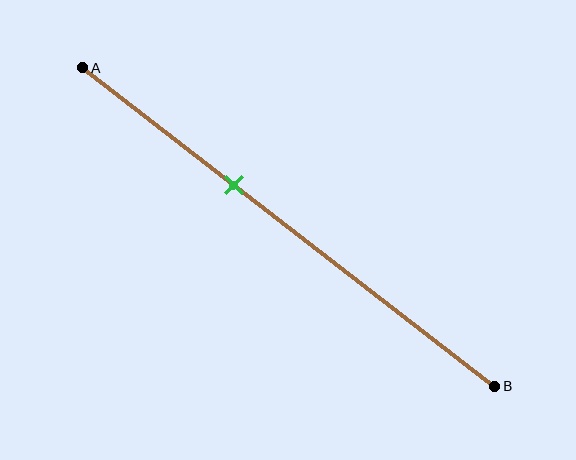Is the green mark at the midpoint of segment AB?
No, the mark is at about 35% from A, not at the 50% midpoint.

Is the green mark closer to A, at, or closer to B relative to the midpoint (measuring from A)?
The green mark is closer to point A than the midpoint of segment AB.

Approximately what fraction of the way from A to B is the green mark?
The green mark is approximately 35% of the way from A to B.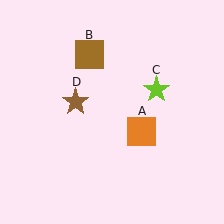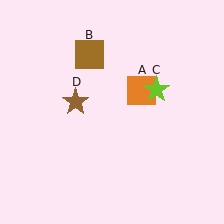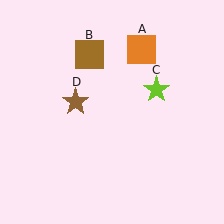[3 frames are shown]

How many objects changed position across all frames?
1 object changed position: orange square (object A).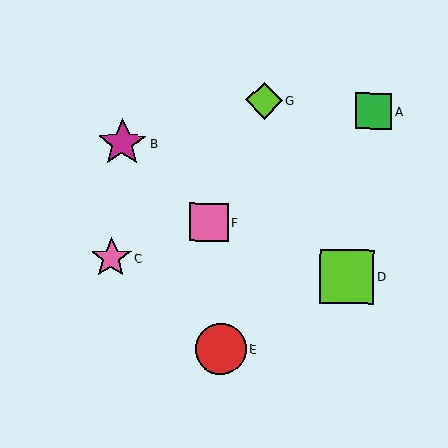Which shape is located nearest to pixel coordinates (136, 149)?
The magenta star (labeled B) at (122, 143) is nearest to that location.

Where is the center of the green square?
The center of the green square is at (374, 111).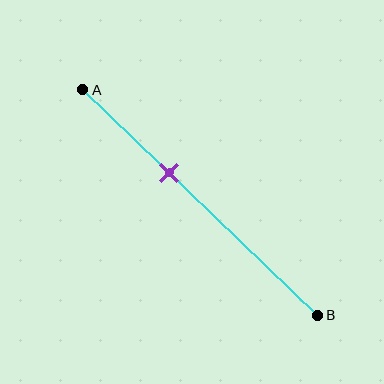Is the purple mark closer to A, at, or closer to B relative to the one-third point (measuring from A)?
The purple mark is closer to point B than the one-third point of segment AB.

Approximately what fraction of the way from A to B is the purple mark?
The purple mark is approximately 35% of the way from A to B.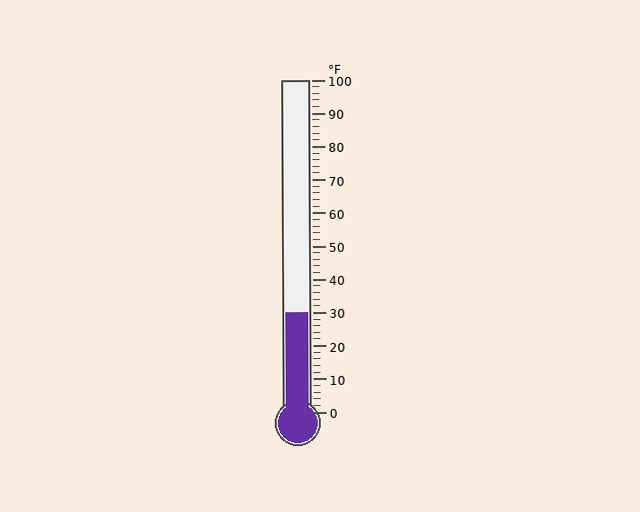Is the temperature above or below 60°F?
The temperature is below 60°F.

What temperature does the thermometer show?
The thermometer shows approximately 30°F.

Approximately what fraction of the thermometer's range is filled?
The thermometer is filled to approximately 30% of its range.